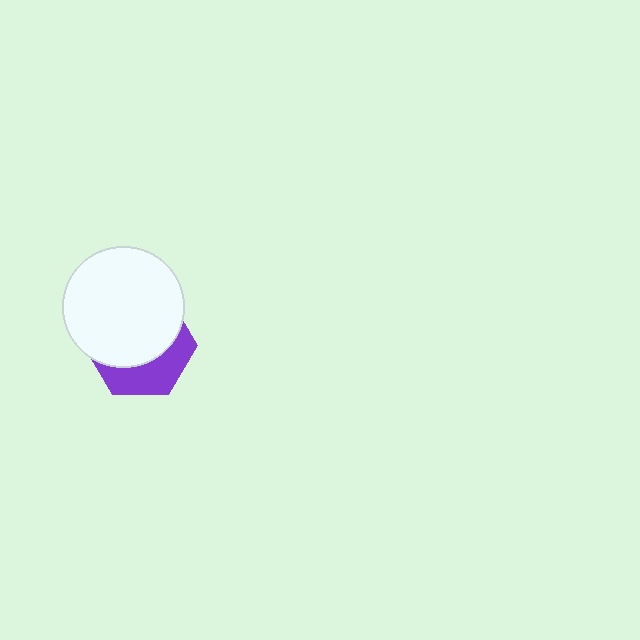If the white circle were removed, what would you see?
You would see the complete purple hexagon.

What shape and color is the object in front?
The object in front is a white circle.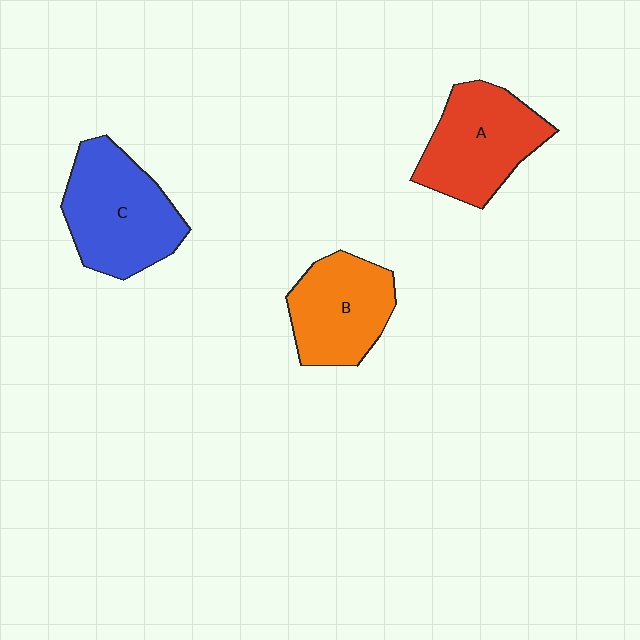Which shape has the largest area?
Shape C (blue).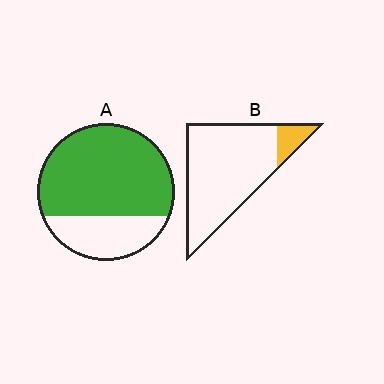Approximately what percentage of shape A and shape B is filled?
A is approximately 70% and B is approximately 10%.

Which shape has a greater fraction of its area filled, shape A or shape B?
Shape A.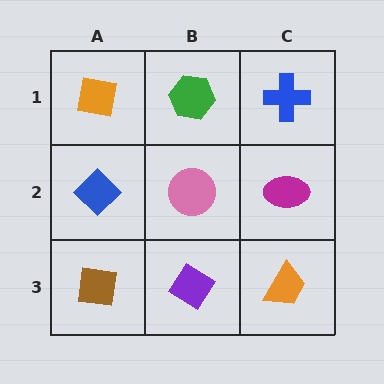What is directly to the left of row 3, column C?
A purple diamond.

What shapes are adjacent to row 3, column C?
A magenta ellipse (row 2, column C), a purple diamond (row 3, column B).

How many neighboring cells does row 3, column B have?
3.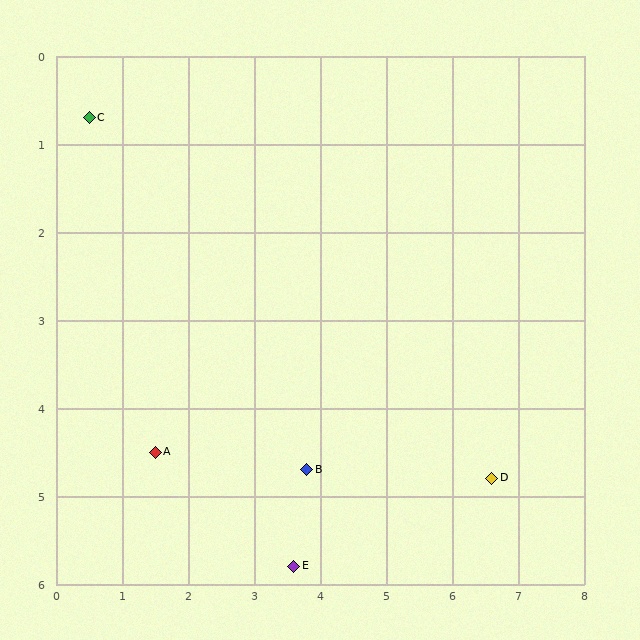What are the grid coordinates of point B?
Point B is at approximately (3.8, 4.7).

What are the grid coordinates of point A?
Point A is at approximately (1.5, 4.5).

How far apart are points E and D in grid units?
Points E and D are about 3.2 grid units apart.